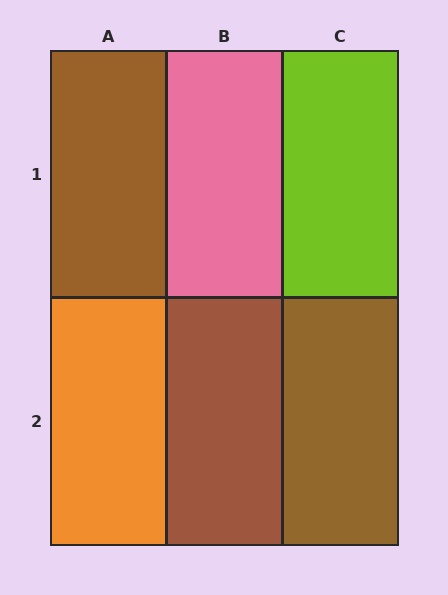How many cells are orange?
1 cell is orange.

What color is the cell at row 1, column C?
Lime.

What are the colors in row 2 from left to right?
Orange, brown, brown.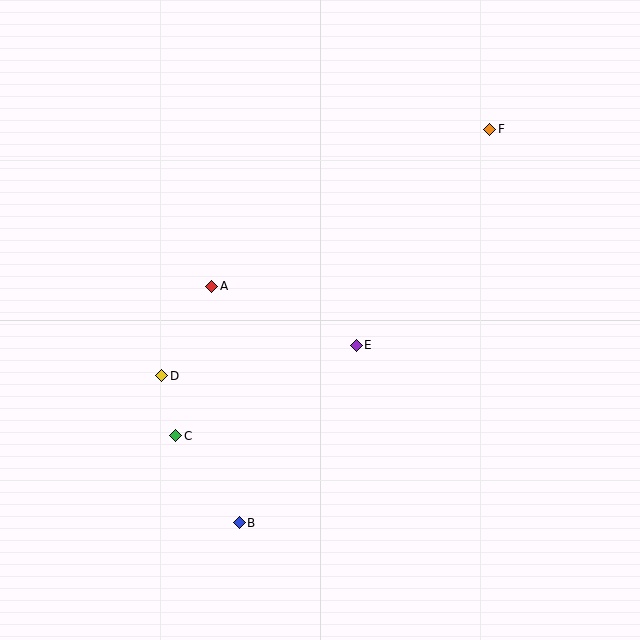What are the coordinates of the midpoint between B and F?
The midpoint between B and F is at (365, 326).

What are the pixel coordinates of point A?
Point A is at (212, 286).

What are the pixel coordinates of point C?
Point C is at (176, 436).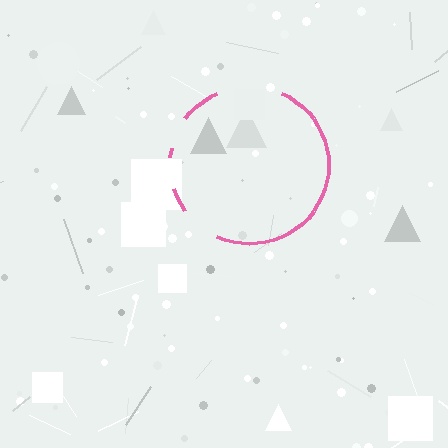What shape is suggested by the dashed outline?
The dashed outline suggests a circle.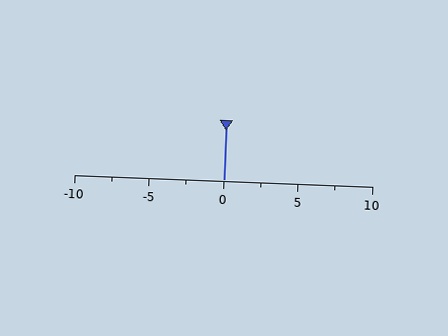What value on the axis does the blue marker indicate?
The marker indicates approximately 0.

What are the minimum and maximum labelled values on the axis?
The axis runs from -10 to 10.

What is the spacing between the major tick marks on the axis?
The major ticks are spaced 5 apart.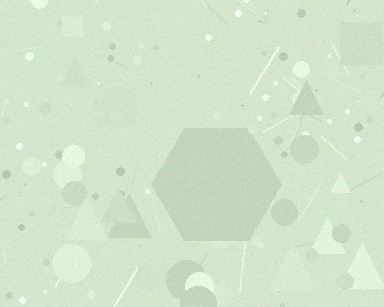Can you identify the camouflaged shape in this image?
The camouflaged shape is a hexagon.